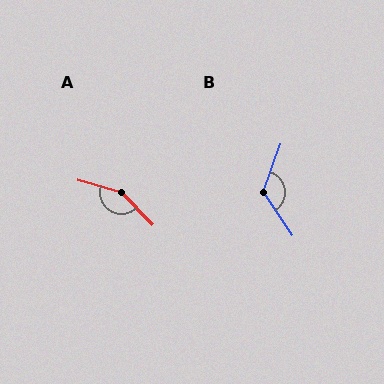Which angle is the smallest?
B, at approximately 126 degrees.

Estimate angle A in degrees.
Approximately 150 degrees.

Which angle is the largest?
A, at approximately 150 degrees.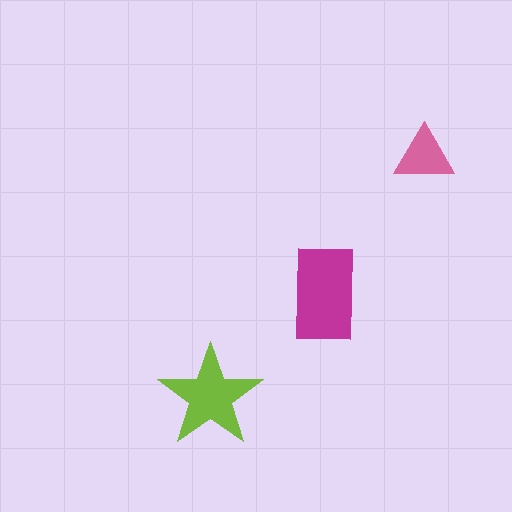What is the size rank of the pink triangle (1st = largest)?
3rd.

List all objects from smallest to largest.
The pink triangle, the lime star, the magenta rectangle.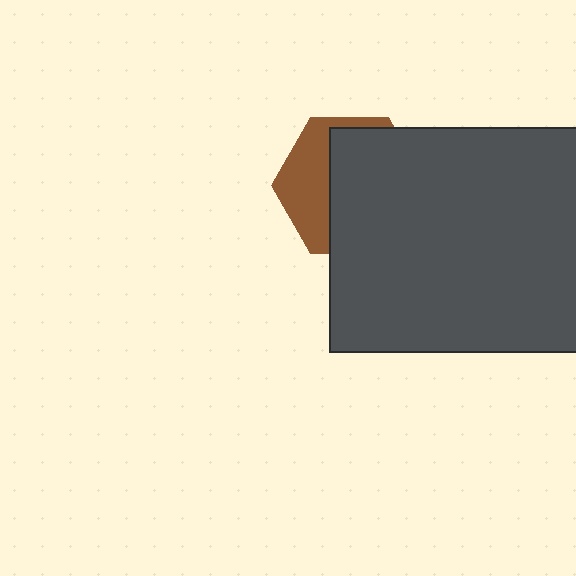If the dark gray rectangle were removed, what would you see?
You would see the complete brown hexagon.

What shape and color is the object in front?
The object in front is a dark gray rectangle.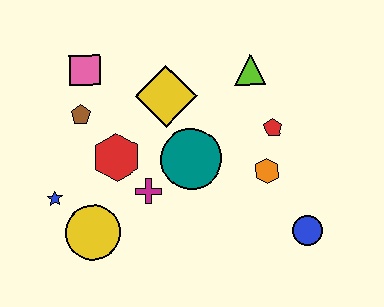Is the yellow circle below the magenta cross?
Yes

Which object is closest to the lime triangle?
The red pentagon is closest to the lime triangle.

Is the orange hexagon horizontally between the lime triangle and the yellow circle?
No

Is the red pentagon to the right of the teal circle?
Yes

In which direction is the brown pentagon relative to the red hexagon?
The brown pentagon is above the red hexagon.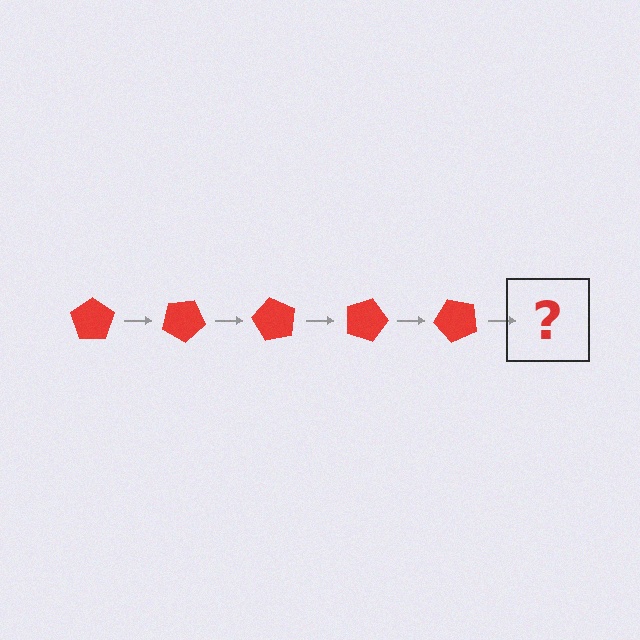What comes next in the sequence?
The next element should be a red pentagon rotated 150 degrees.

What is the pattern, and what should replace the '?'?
The pattern is that the pentagon rotates 30 degrees each step. The '?' should be a red pentagon rotated 150 degrees.